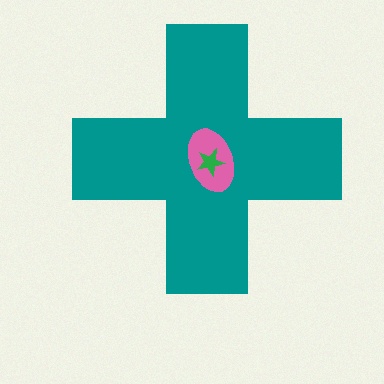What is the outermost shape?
The teal cross.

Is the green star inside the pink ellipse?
Yes.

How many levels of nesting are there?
3.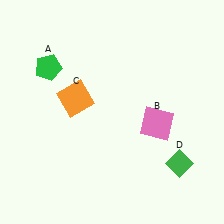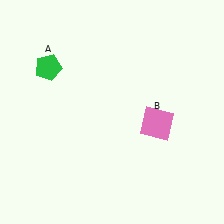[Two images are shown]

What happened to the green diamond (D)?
The green diamond (D) was removed in Image 2. It was in the bottom-right area of Image 1.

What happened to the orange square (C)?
The orange square (C) was removed in Image 2. It was in the top-left area of Image 1.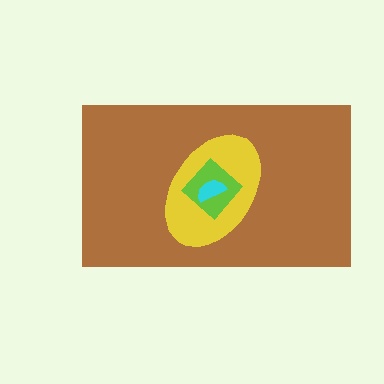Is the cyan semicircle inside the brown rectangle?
Yes.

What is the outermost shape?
The brown rectangle.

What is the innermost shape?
The cyan semicircle.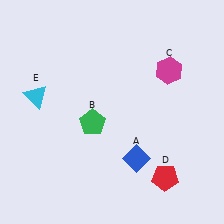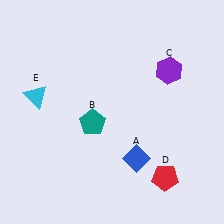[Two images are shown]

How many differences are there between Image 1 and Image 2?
There are 2 differences between the two images.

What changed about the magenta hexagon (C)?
In Image 1, C is magenta. In Image 2, it changed to purple.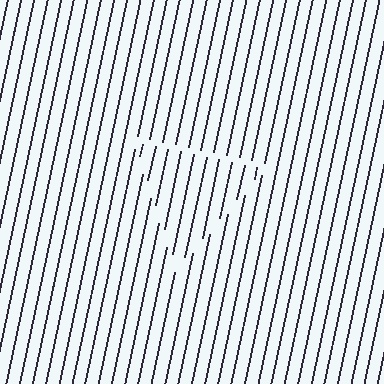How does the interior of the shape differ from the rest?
The interior of the shape contains the same grating, shifted by half a period — the contour is defined by the phase discontinuity where line-ends from the inner and outer gratings abut.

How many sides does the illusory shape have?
3 sides — the line-ends trace a triangle.